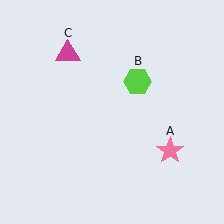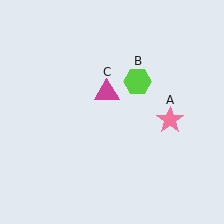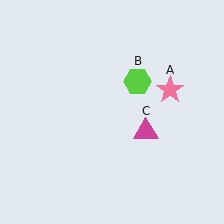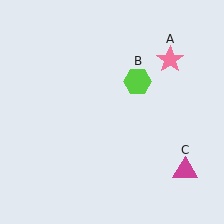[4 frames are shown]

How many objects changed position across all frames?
2 objects changed position: pink star (object A), magenta triangle (object C).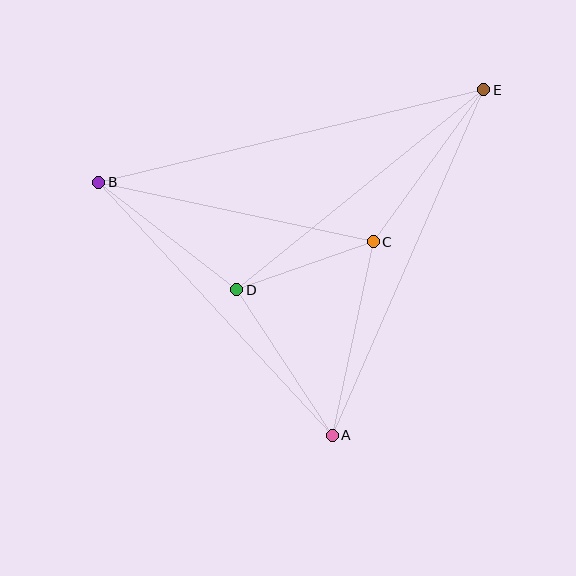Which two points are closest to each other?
Points C and D are closest to each other.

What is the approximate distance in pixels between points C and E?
The distance between C and E is approximately 188 pixels.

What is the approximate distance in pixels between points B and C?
The distance between B and C is approximately 281 pixels.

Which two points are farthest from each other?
Points B and E are farthest from each other.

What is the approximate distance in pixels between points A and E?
The distance between A and E is approximately 377 pixels.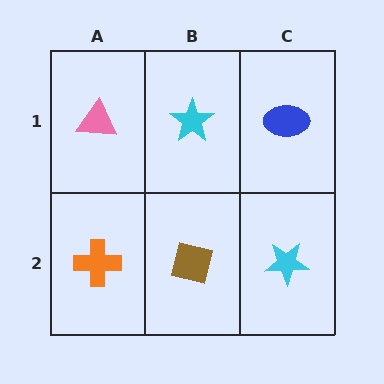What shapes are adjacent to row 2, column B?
A cyan star (row 1, column B), an orange cross (row 2, column A), a cyan star (row 2, column C).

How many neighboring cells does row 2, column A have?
2.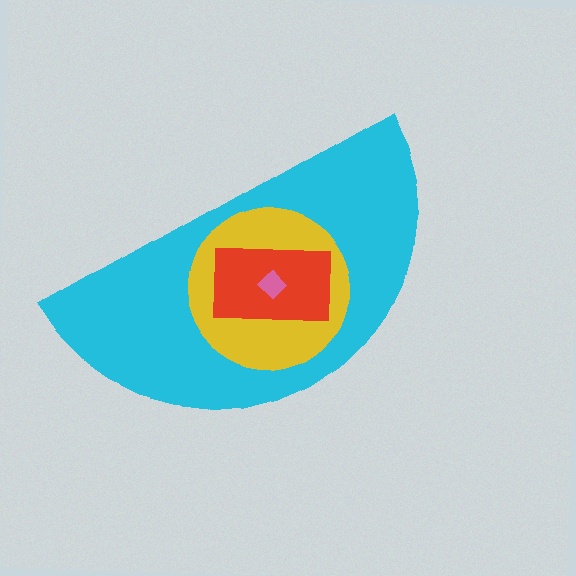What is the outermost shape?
The cyan semicircle.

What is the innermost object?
The pink diamond.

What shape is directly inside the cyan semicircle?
The yellow circle.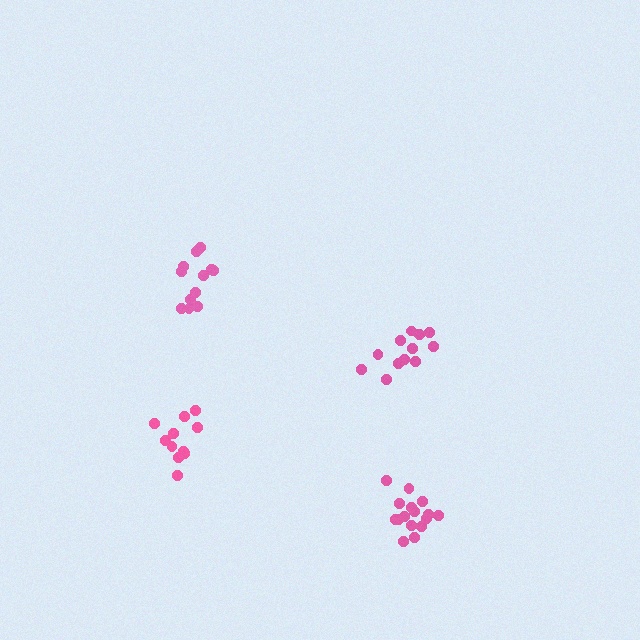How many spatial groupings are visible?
There are 4 spatial groupings.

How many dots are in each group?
Group 1: 11 dots, Group 2: 16 dots, Group 3: 12 dots, Group 4: 12 dots (51 total).